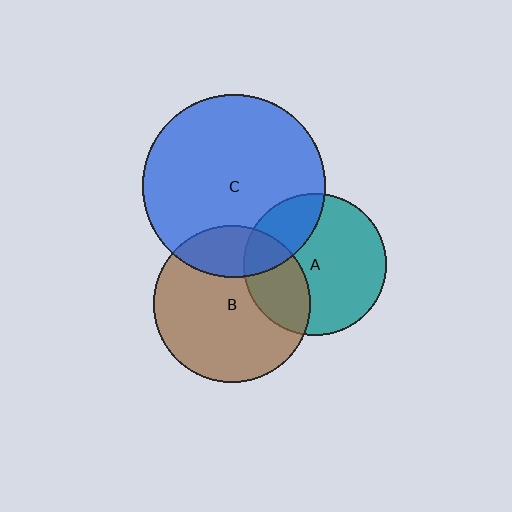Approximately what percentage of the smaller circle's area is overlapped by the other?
Approximately 25%.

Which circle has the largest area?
Circle C (blue).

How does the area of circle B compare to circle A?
Approximately 1.2 times.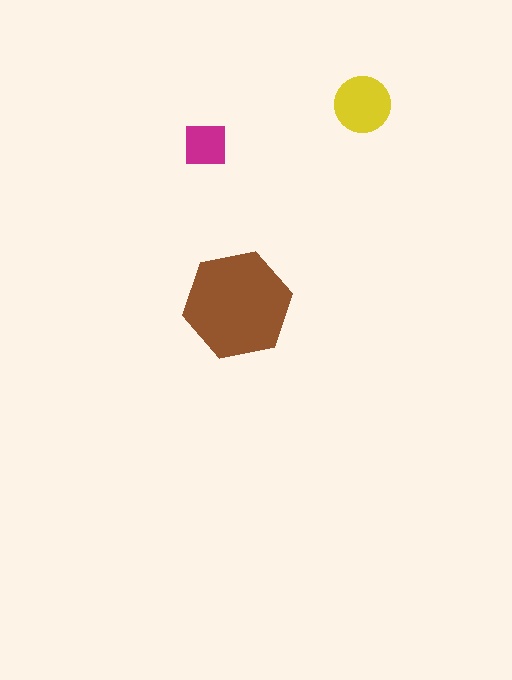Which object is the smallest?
The magenta square.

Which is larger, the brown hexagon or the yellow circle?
The brown hexagon.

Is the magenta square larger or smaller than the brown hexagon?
Smaller.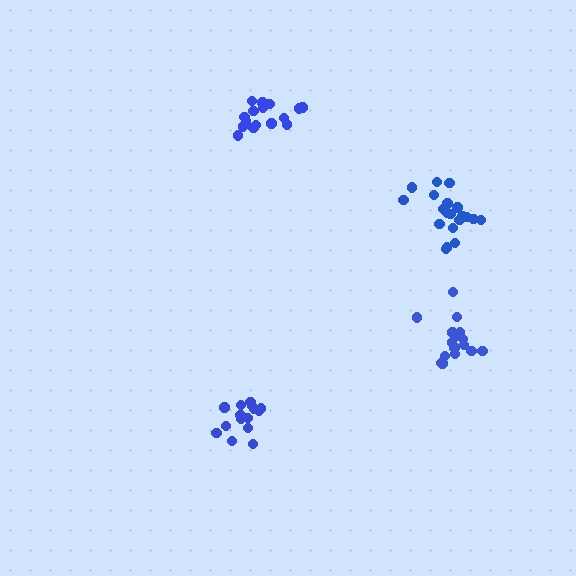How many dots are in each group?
Group 1: 21 dots, Group 2: 17 dots, Group 3: 15 dots, Group 4: 16 dots (69 total).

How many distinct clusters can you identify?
There are 4 distinct clusters.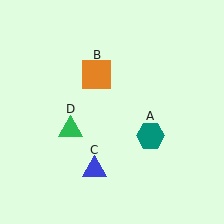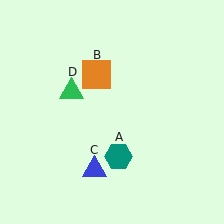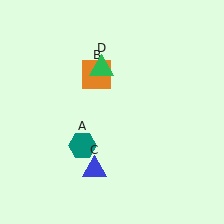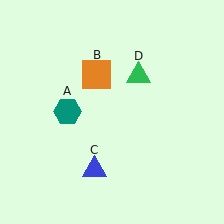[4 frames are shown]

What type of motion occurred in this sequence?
The teal hexagon (object A), green triangle (object D) rotated clockwise around the center of the scene.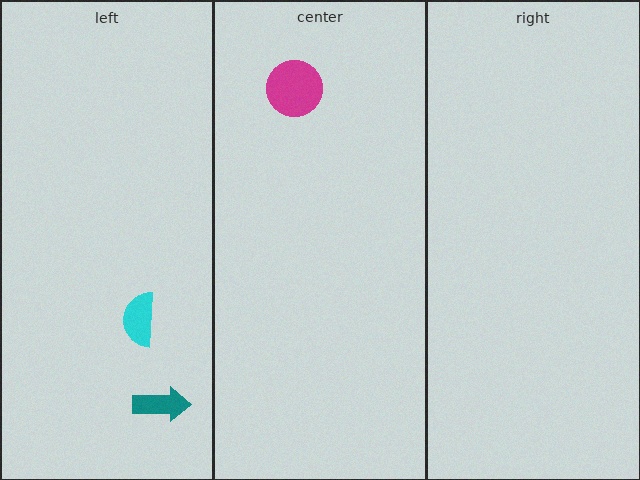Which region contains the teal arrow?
The left region.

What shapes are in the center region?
The magenta circle.